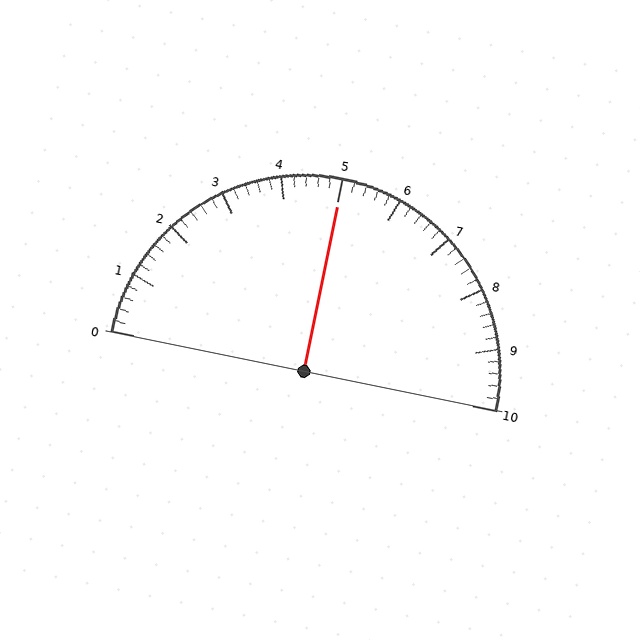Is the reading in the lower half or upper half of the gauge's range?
The reading is in the upper half of the range (0 to 10).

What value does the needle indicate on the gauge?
The needle indicates approximately 5.0.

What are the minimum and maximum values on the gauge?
The gauge ranges from 0 to 10.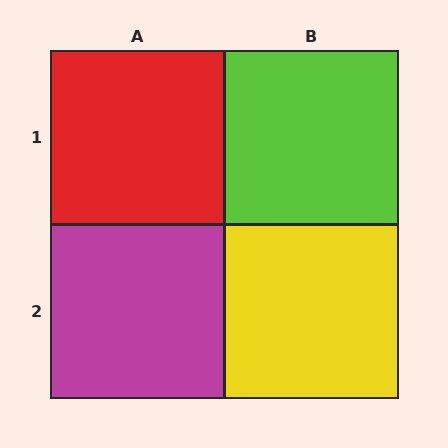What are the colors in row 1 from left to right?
Red, lime.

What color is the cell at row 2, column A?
Magenta.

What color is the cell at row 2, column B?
Yellow.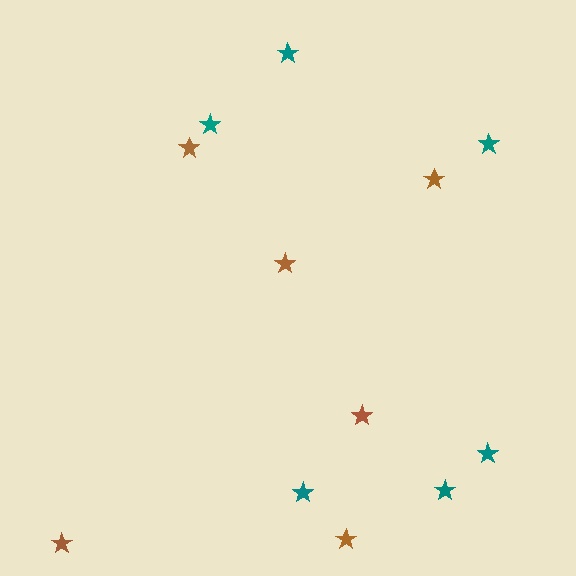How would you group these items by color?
There are 2 groups: one group of brown stars (6) and one group of teal stars (6).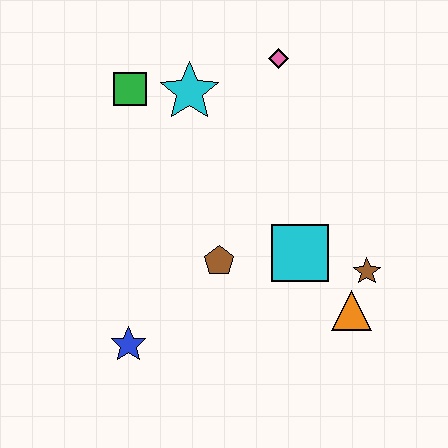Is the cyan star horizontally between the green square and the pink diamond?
Yes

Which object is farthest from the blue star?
The pink diamond is farthest from the blue star.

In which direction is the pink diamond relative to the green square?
The pink diamond is to the right of the green square.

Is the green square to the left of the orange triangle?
Yes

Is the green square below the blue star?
No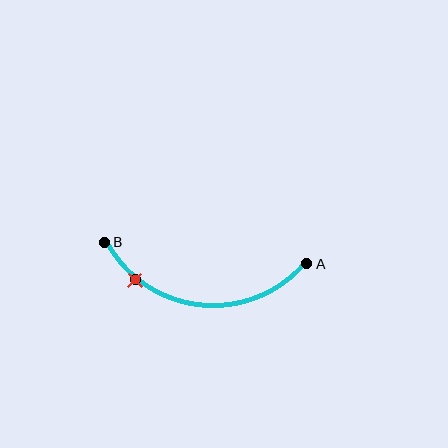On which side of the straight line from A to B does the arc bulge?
The arc bulges below the straight line connecting A and B.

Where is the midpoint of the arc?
The arc midpoint is the point on the curve farthest from the straight line joining A and B. It sits below that line.